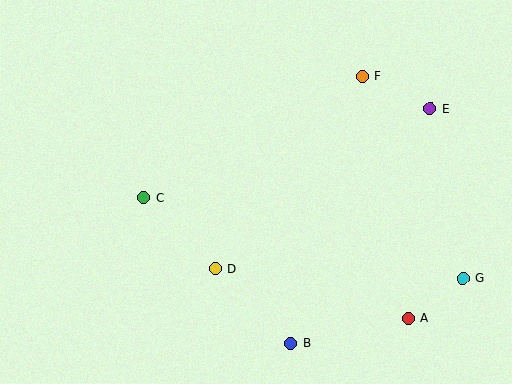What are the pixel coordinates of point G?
Point G is at (463, 278).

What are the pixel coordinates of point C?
Point C is at (144, 198).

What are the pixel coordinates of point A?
Point A is at (409, 318).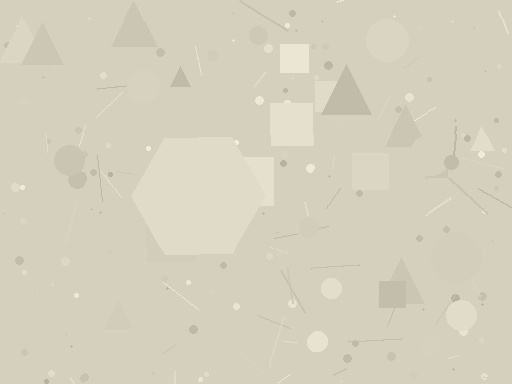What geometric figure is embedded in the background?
A hexagon is embedded in the background.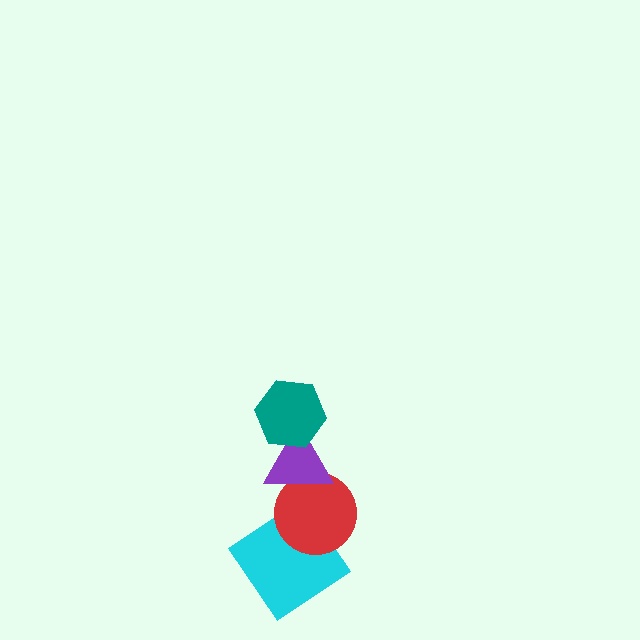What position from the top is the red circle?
The red circle is 3rd from the top.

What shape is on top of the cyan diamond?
The red circle is on top of the cyan diamond.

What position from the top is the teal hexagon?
The teal hexagon is 1st from the top.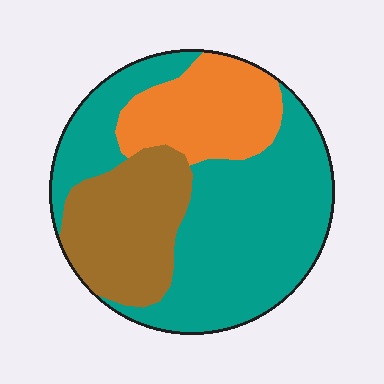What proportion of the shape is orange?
Orange takes up about one fifth (1/5) of the shape.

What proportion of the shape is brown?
Brown takes up less than a quarter of the shape.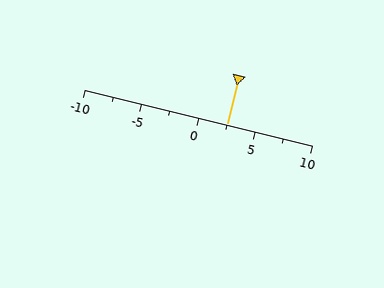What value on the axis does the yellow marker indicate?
The marker indicates approximately 2.5.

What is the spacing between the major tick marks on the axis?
The major ticks are spaced 5 apart.